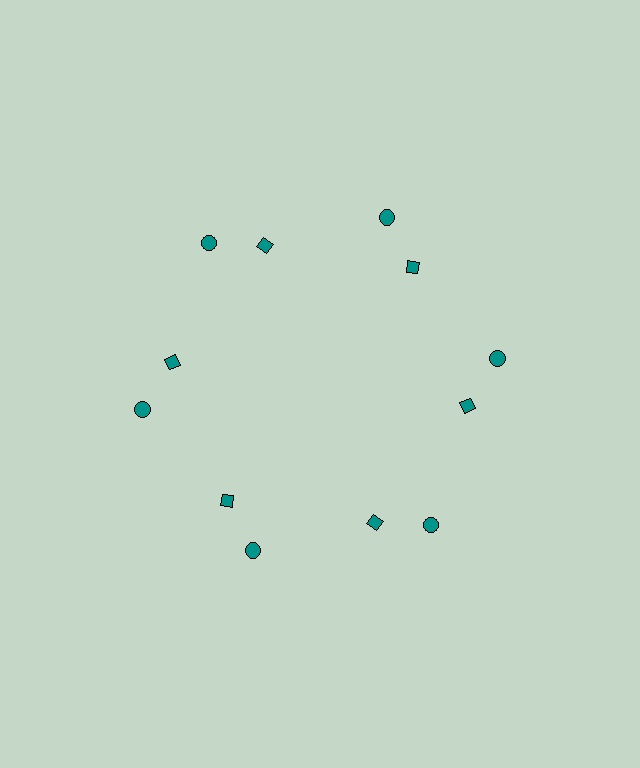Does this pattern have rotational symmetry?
Yes, this pattern has 6-fold rotational symmetry. It looks the same after rotating 60 degrees around the center.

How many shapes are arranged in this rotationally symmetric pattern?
There are 12 shapes, arranged in 6 groups of 2.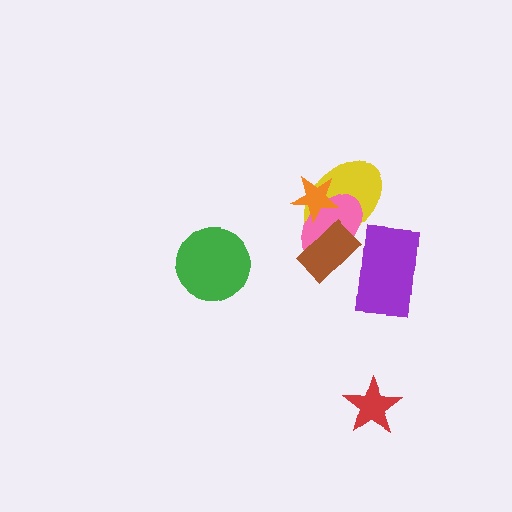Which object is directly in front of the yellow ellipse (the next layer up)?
The pink ellipse is directly in front of the yellow ellipse.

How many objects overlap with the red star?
0 objects overlap with the red star.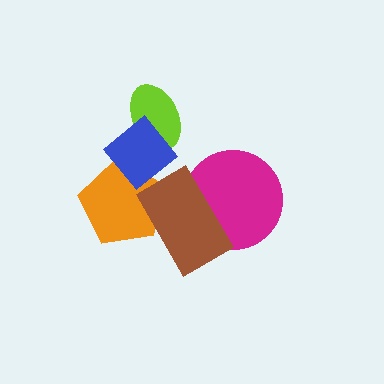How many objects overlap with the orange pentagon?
2 objects overlap with the orange pentagon.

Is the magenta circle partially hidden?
Yes, it is partially covered by another shape.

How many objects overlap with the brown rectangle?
2 objects overlap with the brown rectangle.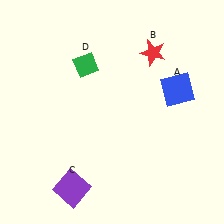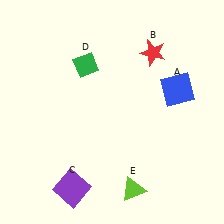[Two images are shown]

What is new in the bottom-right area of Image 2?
A lime triangle (E) was added in the bottom-right area of Image 2.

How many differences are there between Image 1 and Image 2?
There is 1 difference between the two images.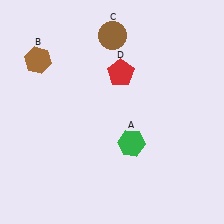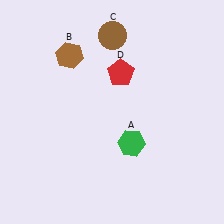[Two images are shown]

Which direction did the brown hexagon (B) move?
The brown hexagon (B) moved right.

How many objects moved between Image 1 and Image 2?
1 object moved between the two images.